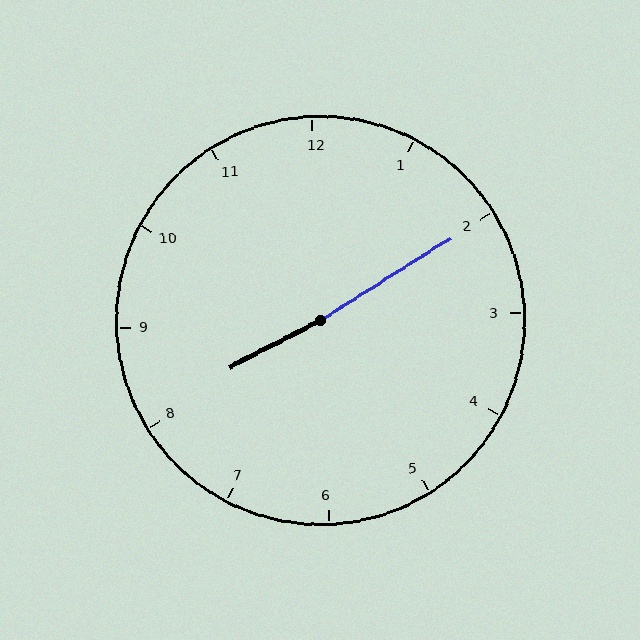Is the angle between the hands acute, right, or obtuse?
It is obtuse.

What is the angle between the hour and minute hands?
Approximately 175 degrees.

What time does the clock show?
8:10.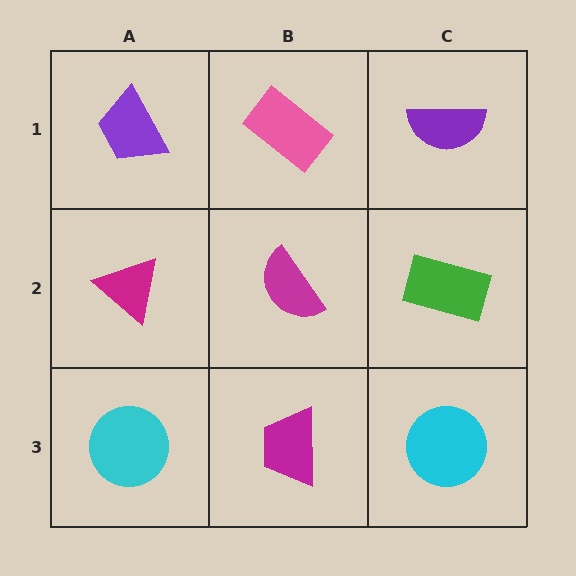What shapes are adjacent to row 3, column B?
A magenta semicircle (row 2, column B), a cyan circle (row 3, column A), a cyan circle (row 3, column C).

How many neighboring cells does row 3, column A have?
2.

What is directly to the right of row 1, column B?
A purple semicircle.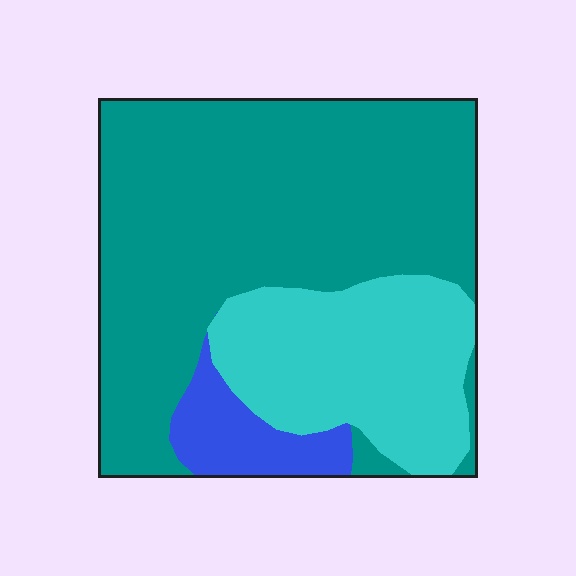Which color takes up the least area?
Blue, at roughly 10%.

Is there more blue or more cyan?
Cyan.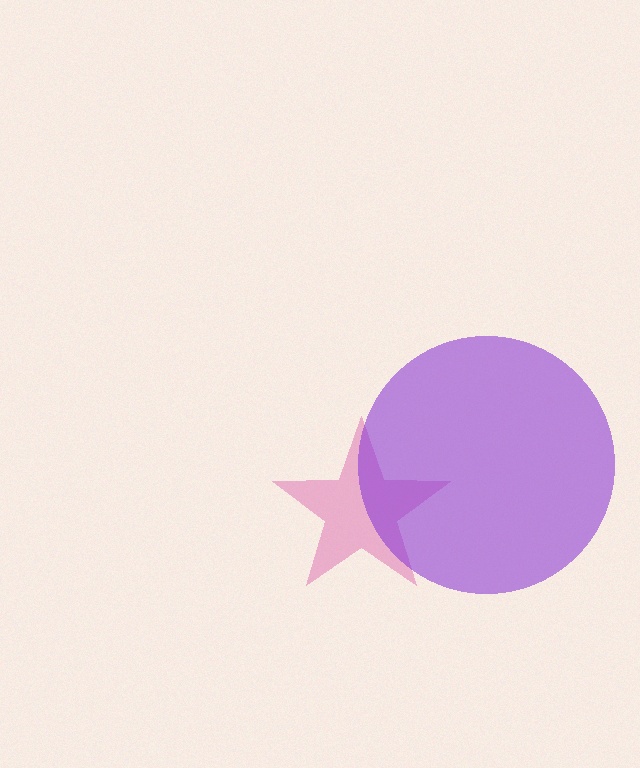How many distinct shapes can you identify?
There are 2 distinct shapes: a pink star, a purple circle.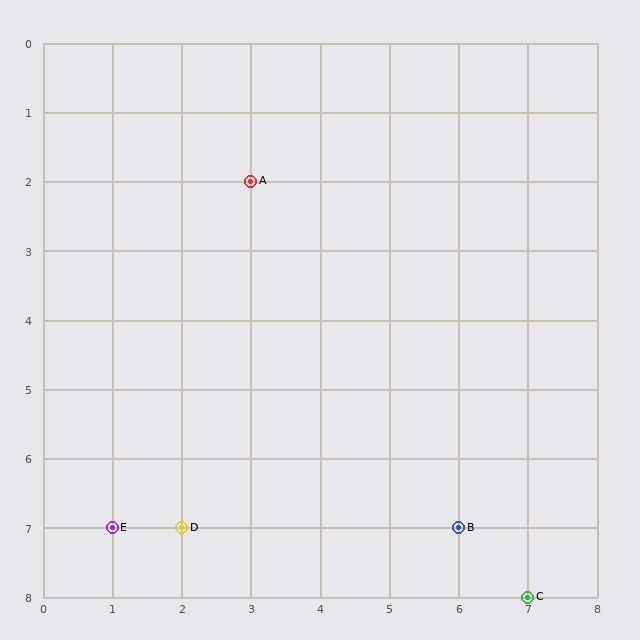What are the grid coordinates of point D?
Point D is at grid coordinates (2, 7).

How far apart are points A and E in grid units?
Points A and E are 2 columns and 5 rows apart (about 5.4 grid units diagonally).